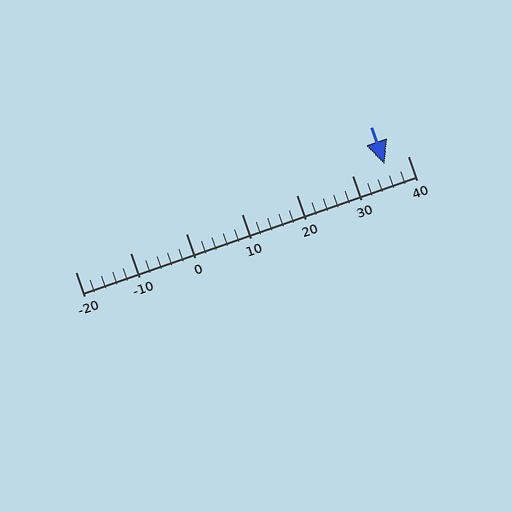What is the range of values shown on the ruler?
The ruler shows values from -20 to 40.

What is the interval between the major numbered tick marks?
The major tick marks are spaced 10 units apart.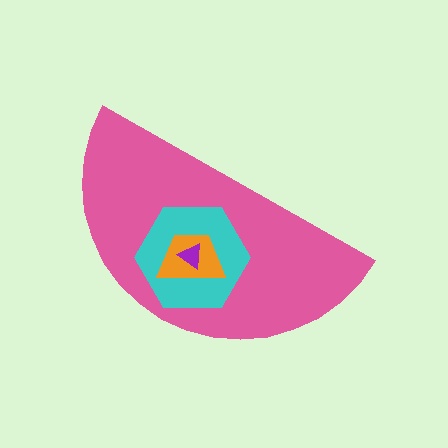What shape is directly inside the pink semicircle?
The cyan hexagon.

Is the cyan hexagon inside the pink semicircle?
Yes.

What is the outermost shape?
The pink semicircle.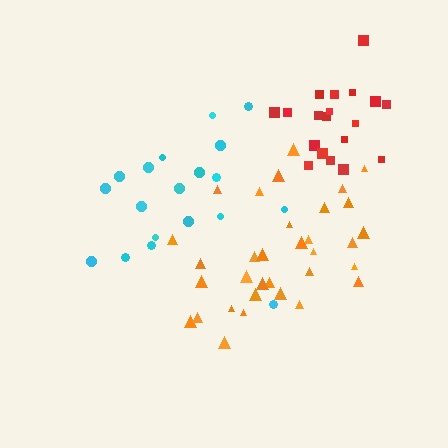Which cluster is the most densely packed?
Red.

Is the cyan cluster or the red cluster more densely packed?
Red.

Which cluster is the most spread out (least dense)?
Cyan.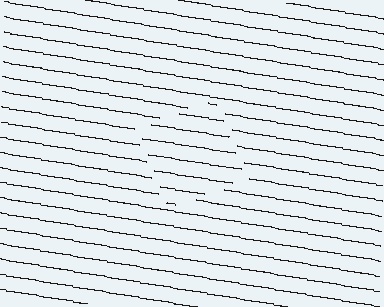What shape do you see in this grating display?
An illusory square. The interior of the shape contains the same grating, shifted by half a period — the contour is defined by the phase discontinuity where line-ends from the inner and outer gratings abut.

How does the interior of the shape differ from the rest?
The interior of the shape contains the same grating, shifted by half a period — the contour is defined by the phase discontinuity where line-ends from the inner and outer gratings abut.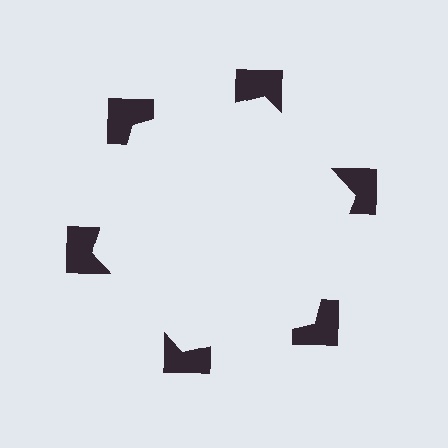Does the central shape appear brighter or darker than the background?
It typically appears slightly brighter than the background, even though no actual brightness change is drawn.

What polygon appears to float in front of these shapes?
An illusory hexagon — its edges are inferred from the aligned wedge cuts in the notched squares, not physically drawn.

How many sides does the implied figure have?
6 sides.